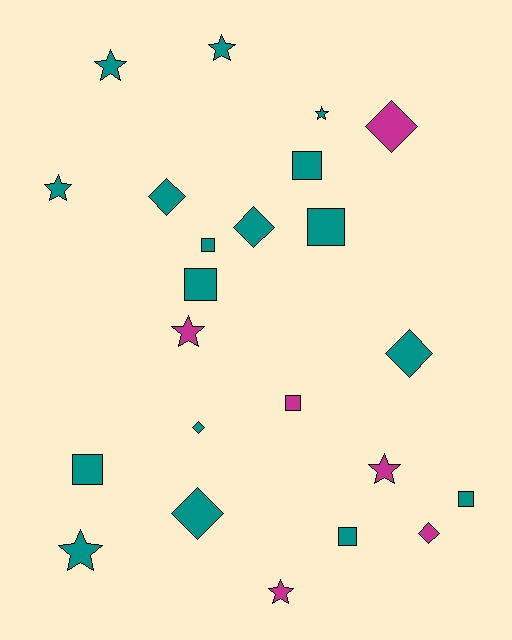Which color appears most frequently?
Teal, with 17 objects.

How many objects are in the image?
There are 23 objects.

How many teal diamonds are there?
There are 5 teal diamonds.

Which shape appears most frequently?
Star, with 8 objects.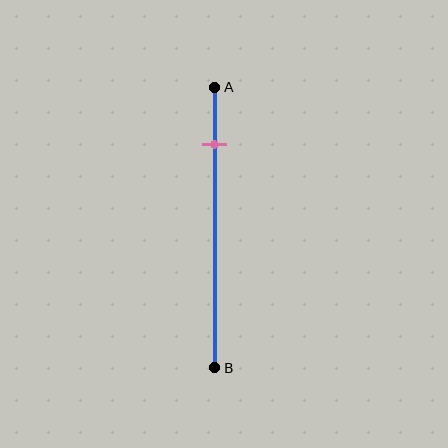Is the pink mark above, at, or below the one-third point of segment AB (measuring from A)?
The pink mark is above the one-third point of segment AB.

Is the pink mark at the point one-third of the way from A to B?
No, the mark is at about 20% from A, not at the 33% one-third point.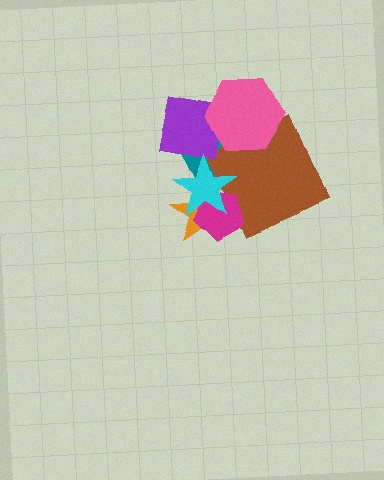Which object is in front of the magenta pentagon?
The cyan star is in front of the magenta pentagon.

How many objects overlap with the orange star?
3 objects overlap with the orange star.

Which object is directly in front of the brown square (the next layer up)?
The magenta pentagon is directly in front of the brown square.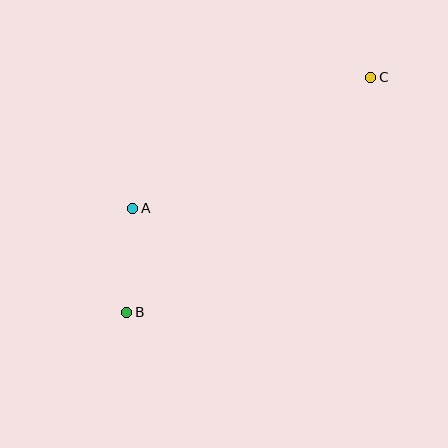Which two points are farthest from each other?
Points B and C are farthest from each other.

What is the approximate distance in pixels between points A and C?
The distance between A and C is approximately 272 pixels.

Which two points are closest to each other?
Points A and B are closest to each other.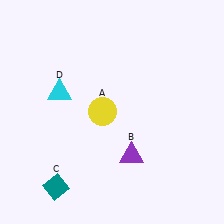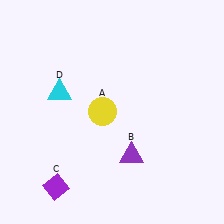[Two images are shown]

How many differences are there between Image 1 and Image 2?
There is 1 difference between the two images.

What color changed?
The diamond (C) changed from teal in Image 1 to purple in Image 2.